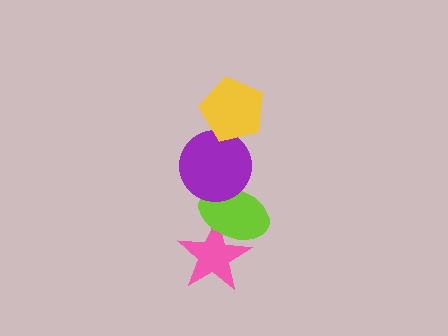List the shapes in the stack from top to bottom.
From top to bottom: the yellow pentagon, the purple circle, the lime ellipse, the pink star.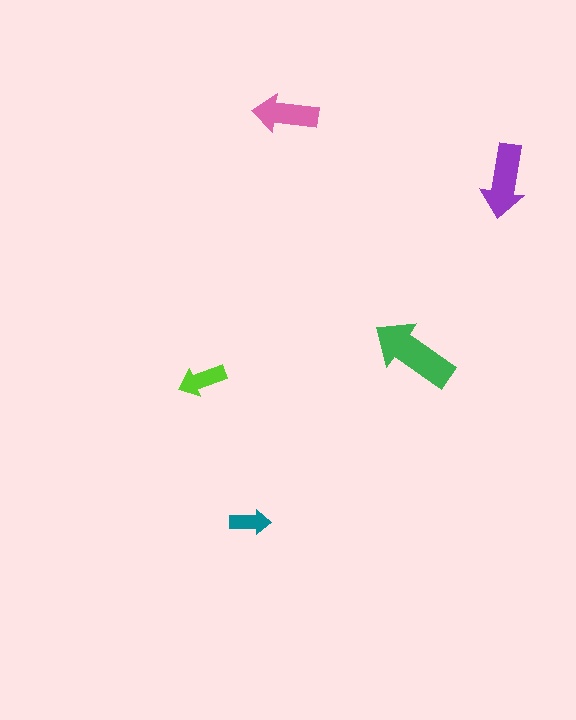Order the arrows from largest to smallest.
the green one, the purple one, the pink one, the lime one, the teal one.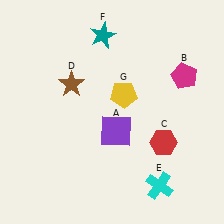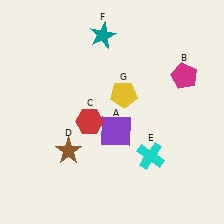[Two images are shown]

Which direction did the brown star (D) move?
The brown star (D) moved down.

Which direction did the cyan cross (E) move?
The cyan cross (E) moved up.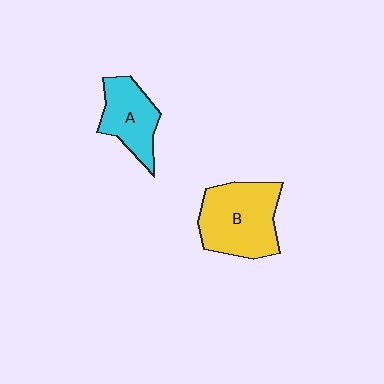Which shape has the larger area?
Shape B (yellow).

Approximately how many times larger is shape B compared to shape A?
Approximately 1.5 times.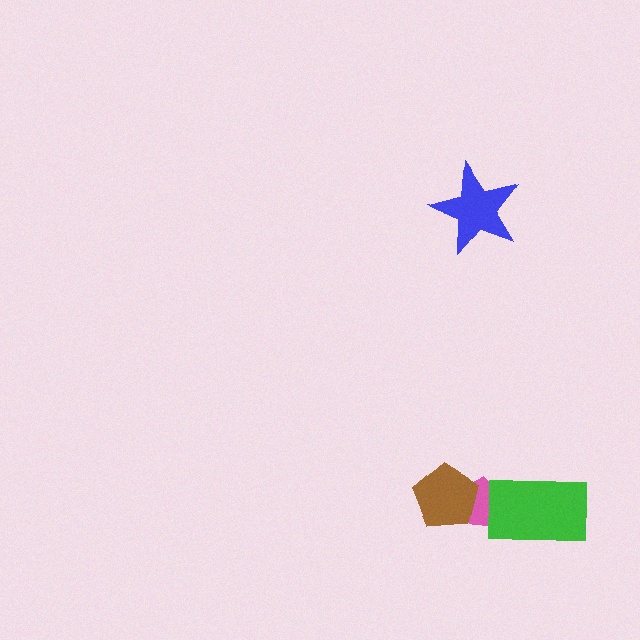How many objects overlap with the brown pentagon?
1 object overlaps with the brown pentagon.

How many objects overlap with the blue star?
0 objects overlap with the blue star.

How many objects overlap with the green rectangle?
1 object overlaps with the green rectangle.